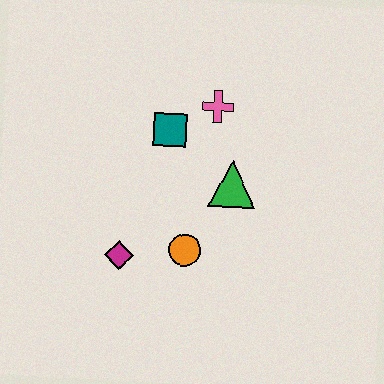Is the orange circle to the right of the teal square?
Yes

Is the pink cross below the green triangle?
No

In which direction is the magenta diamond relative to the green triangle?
The magenta diamond is to the left of the green triangle.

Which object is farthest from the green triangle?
The magenta diamond is farthest from the green triangle.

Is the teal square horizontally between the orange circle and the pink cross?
No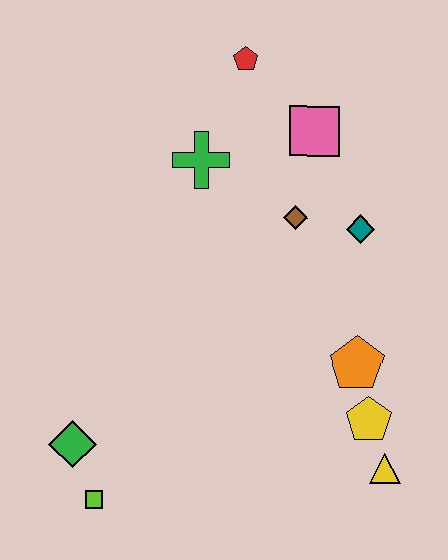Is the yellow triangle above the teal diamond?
No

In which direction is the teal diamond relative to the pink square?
The teal diamond is below the pink square.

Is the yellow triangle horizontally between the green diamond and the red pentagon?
No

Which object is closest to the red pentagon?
The pink square is closest to the red pentagon.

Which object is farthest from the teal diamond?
The lime square is farthest from the teal diamond.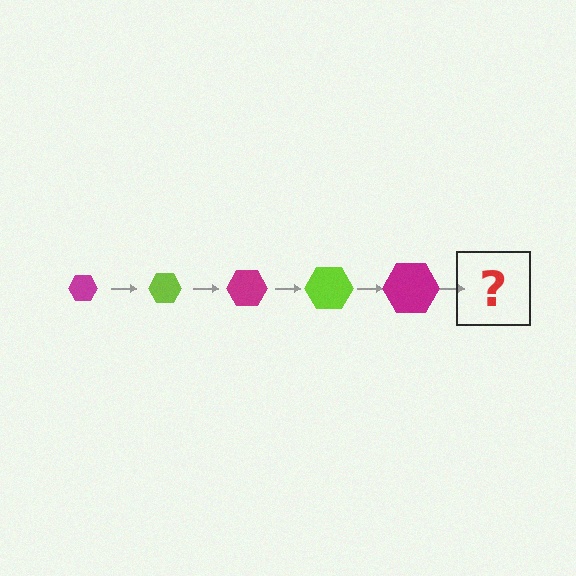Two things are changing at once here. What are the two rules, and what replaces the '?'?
The two rules are that the hexagon grows larger each step and the color cycles through magenta and lime. The '?' should be a lime hexagon, larger than the previous one.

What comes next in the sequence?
The next element should be a lime hexagon, larger than the previous one.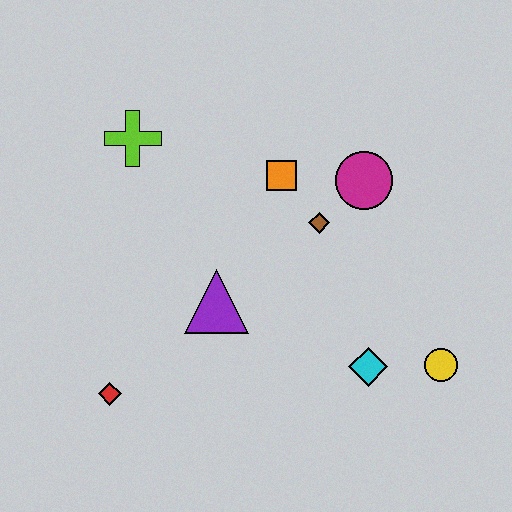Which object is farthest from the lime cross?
The yellow circle is farthest from the lime cross.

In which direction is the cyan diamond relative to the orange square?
The cyan diamond is below the orange square.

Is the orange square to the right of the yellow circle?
No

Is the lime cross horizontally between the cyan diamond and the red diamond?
Yes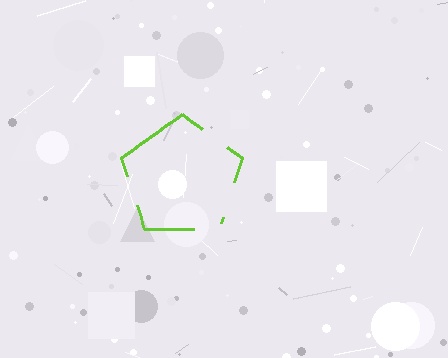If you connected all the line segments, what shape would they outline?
They would outline a pentagon.